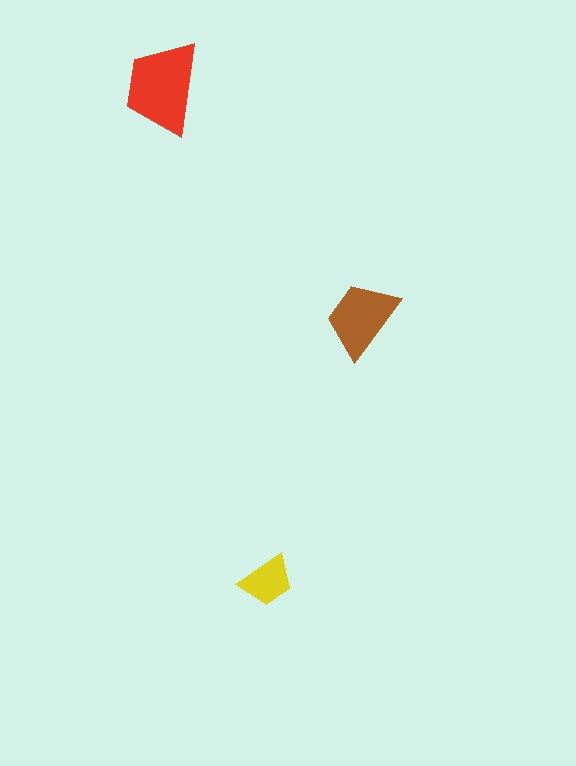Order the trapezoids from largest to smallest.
the red one, the brown one, the yellow one.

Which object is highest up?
The red trapezoid is topmost.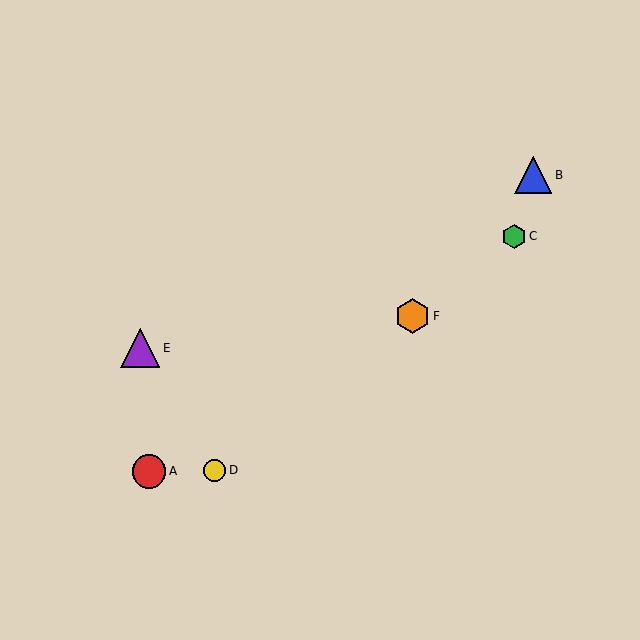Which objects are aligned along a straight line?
Objects C, D, F are aligned along a straight line.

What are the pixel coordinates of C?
Object C is at (514, 236).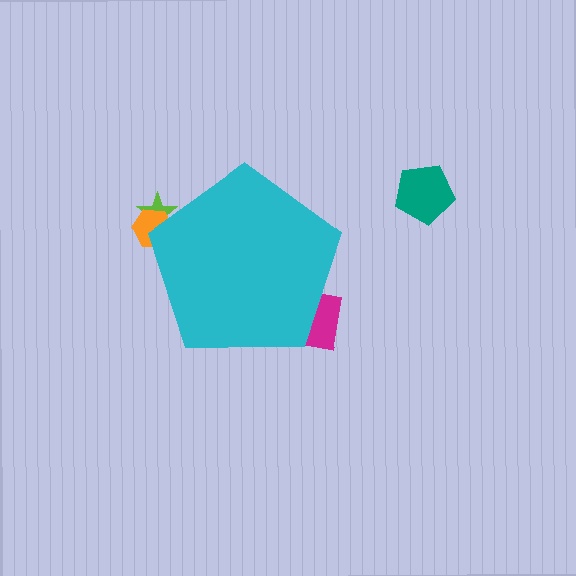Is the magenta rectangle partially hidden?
Yes, the magenta rectangle is partially hidden behind the cyan pentagon.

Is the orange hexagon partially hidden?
Yes, the orange hexagon is partially hidden behind the cyan pentagon.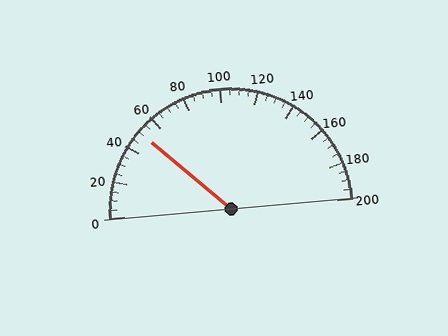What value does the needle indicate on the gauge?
The needle indicates approximately 50.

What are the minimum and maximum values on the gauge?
The gauge ranges from 0 to 200.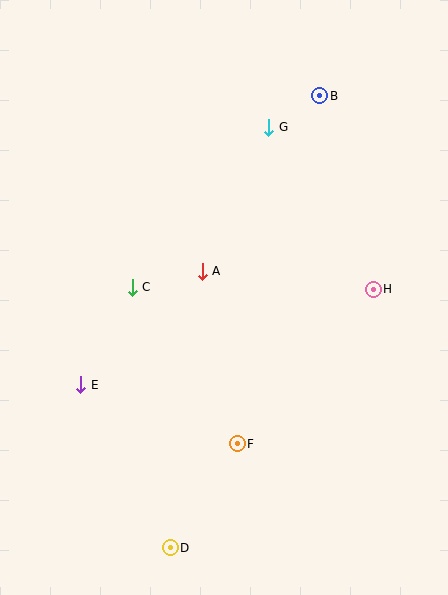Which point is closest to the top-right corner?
Point B is closest to the top-right corner.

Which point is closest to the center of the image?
Point A at (202, 271) is closest to the center.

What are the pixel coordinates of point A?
Point A is at (202, 271).